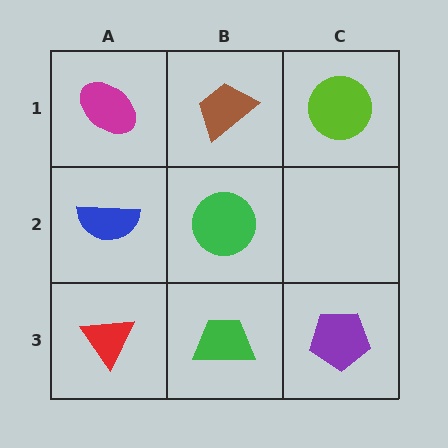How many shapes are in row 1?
3 shapes.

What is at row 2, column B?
A green circle.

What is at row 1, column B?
A brown trapezoid.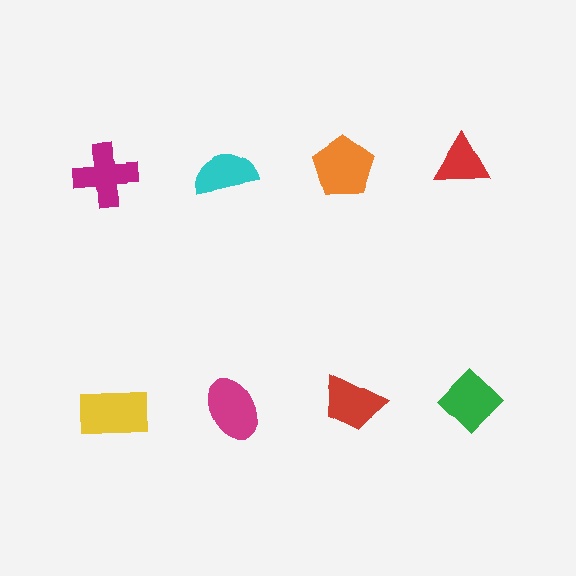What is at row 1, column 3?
An orange pentagon.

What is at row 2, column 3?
A red trapezoid.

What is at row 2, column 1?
A yellow rectangle.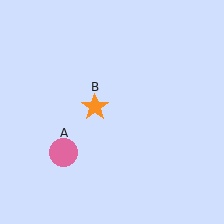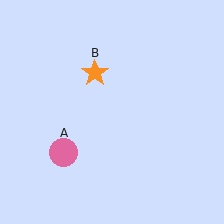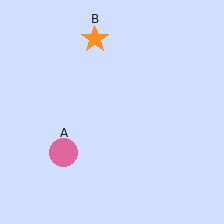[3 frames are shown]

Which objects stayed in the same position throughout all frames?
Pink circle (object A) remained stationary.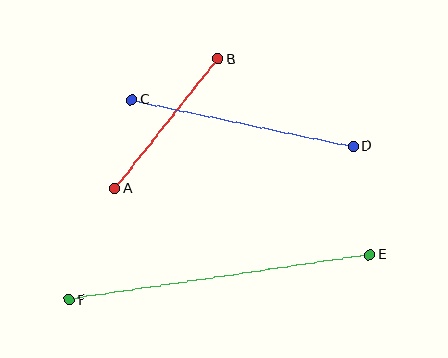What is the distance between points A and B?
The distance is approximately 166 pixels.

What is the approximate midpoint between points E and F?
The midpoint is at approximately (219, 277) pixels.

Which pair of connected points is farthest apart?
Points E and F are farthest apart.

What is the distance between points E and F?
The distance is approximately 304 pixels.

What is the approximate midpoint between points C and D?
The midpoint is at approximately (242, 123) pixels.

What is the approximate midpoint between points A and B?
The midpoint is at approximately (166, 124) pixels.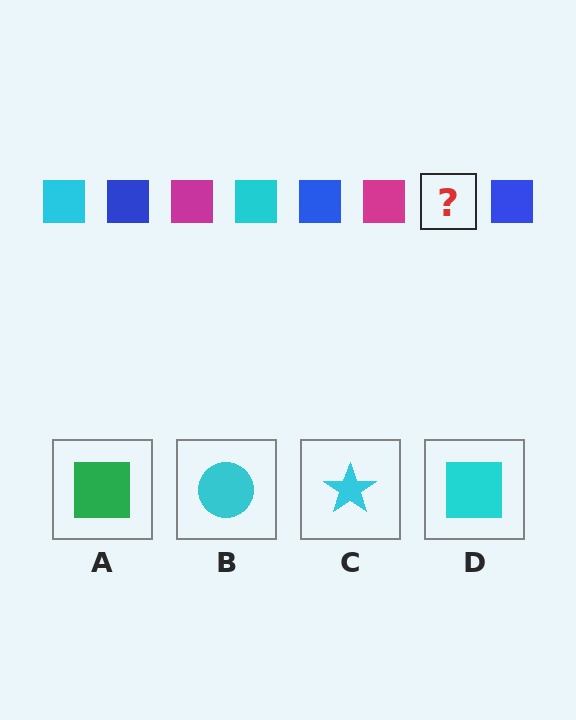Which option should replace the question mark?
Option D.